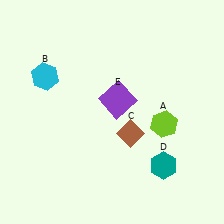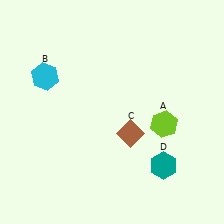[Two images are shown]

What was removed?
The purple square (E) was removed in Image 2.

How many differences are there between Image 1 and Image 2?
There is 1 difference between the two images.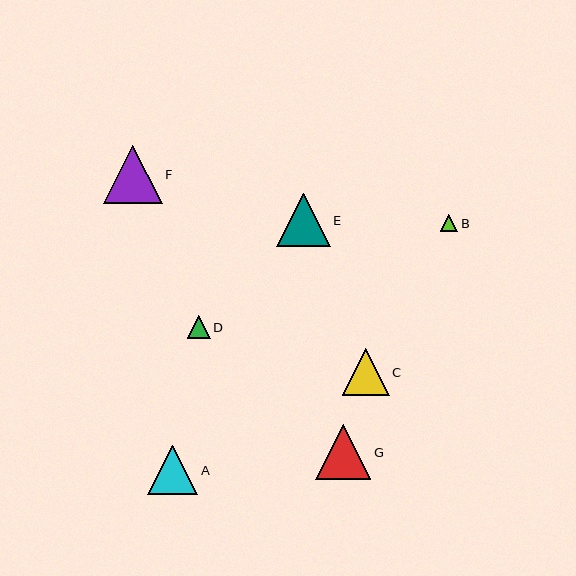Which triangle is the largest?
Triangle F is the largest with a size of approximately 58 pixels.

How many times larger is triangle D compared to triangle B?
Triangle D is approximately 1.3 times the size of triangle B.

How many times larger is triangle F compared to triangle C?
Triangle F is approximately 1.2 times the size of triangle C.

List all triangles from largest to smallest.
From largest to smallest: F, G, E, A, C, D, B.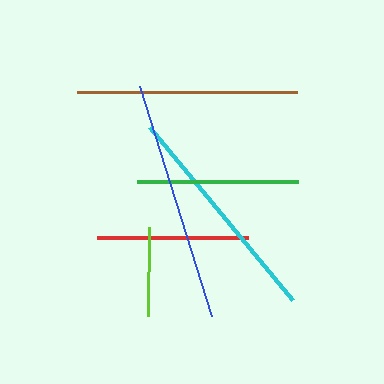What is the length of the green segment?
The green segment is approximately 161 pixels long.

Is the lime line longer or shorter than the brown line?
The brown line is longer than the lime line.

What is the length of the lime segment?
The lime segment is approximately 89 pixels long.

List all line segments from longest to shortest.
From longest to shortest: blue, cyan, brown, green, red, lime.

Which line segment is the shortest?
The lime line is the shortest at approximately 89 pixels.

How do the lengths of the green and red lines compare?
The green and red lines are approximately the same length.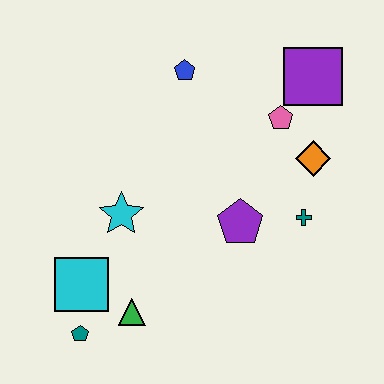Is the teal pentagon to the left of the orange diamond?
Yes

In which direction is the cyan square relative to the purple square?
The cyan square is to the left of the purple square.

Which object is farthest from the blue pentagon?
The teal pentagon is farthest from the blue pentagon.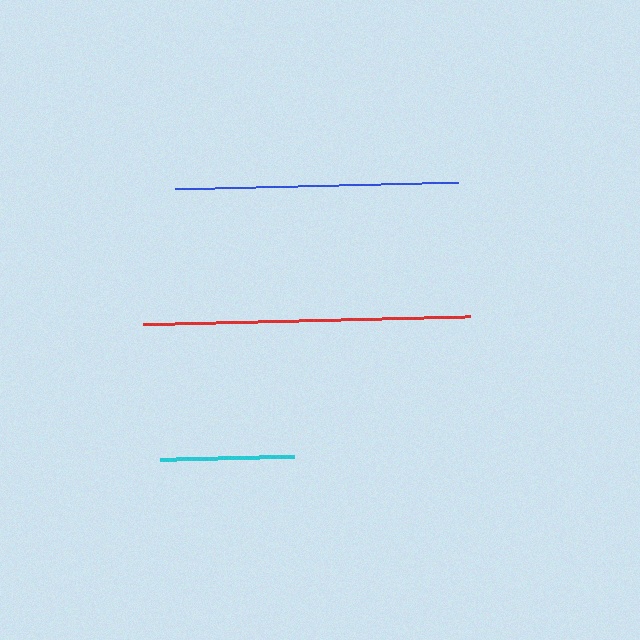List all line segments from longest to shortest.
From longest to shortest: red, blue, cyan.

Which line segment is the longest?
The red line is the longest at approximately 328 pixels.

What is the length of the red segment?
The red segment is approximately 328 pixels long.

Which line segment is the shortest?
The cyan line is the shortest at approximately 133 pixels.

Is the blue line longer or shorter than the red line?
The red line is longer than the blue line.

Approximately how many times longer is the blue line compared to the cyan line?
The blue line is approximately 2.1 times the length of the cyan line.